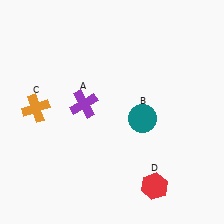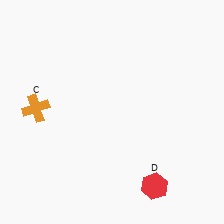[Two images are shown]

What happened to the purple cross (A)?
The purple cross (A) was removed in Image 2. It was in the top-left area of Image 1.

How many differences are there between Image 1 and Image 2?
There are 2 differences between the two images.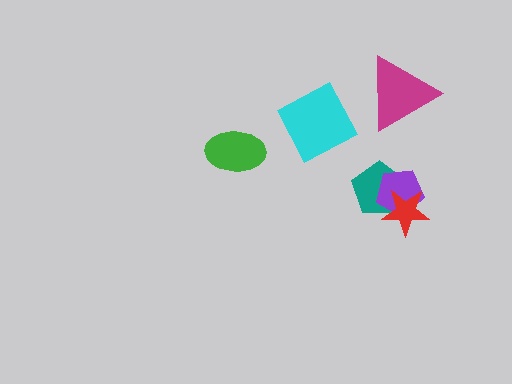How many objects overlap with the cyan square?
0 objects overlap with the cyan square.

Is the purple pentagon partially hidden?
Yes, it is partially covered by another shape.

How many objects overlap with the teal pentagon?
2 objects overlap with the teal pentagon.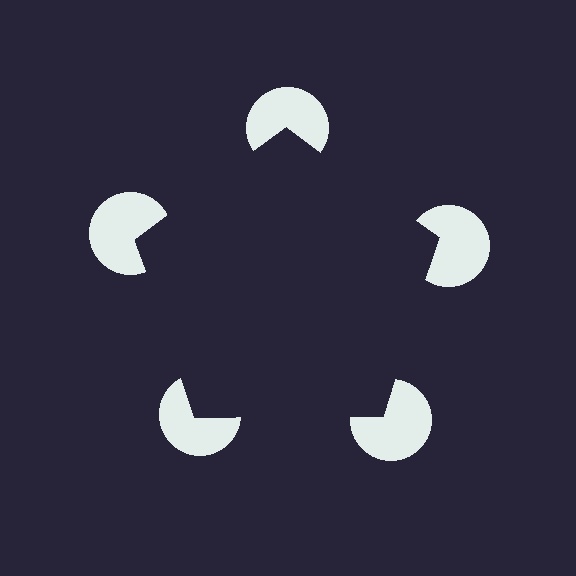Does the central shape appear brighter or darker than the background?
It typically appears slightly darker than the background, even though no actual brightness change is drawn.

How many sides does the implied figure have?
5 sides.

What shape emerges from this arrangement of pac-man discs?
An illusory pentagon — its edges are inferred from the aligned wedge cuts in the pac-man discs, not physically drawn.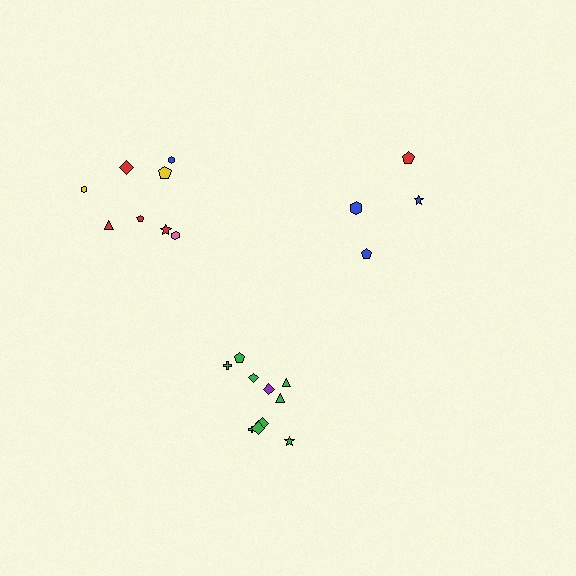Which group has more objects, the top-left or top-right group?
The top-left group.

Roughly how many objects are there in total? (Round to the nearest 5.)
Roughly 20 objects in total.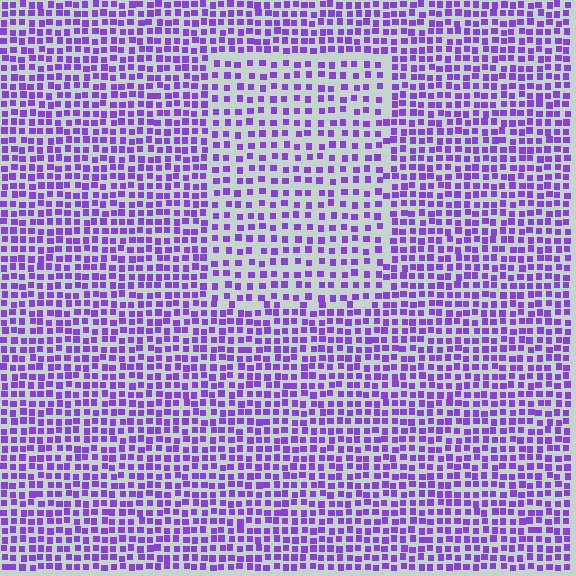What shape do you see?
I see a rectangle.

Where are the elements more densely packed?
The elements are more densely packed outside the rectangle boundary.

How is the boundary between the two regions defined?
The boundary is defined by a change in element density (approximately 1.7x ratio). All elements are the same color, size, and shape.